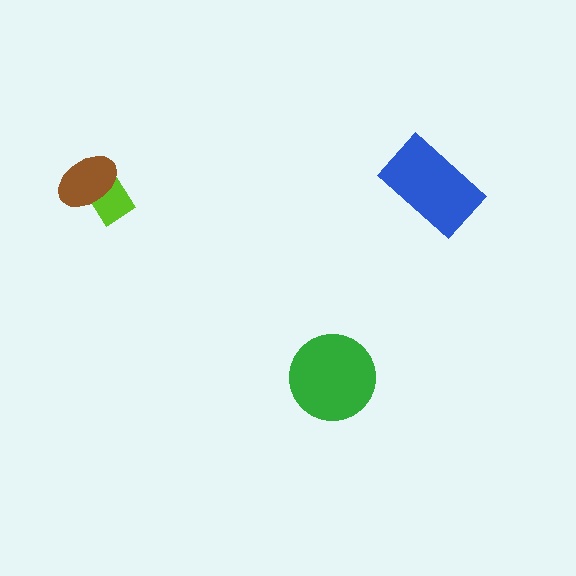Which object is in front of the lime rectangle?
The brown ellipse is in front of the lime rectangle.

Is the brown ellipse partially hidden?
No, no other shape covers it.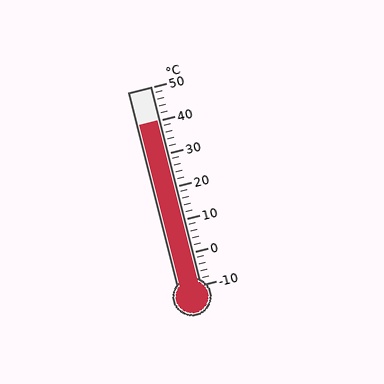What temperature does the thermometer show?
The thermometer shows approximately 40°C.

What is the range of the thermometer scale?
The thermometer scale ranges from -10°C to 50°C.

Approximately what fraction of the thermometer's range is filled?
The thermometer is filled to approximately 85% of its range.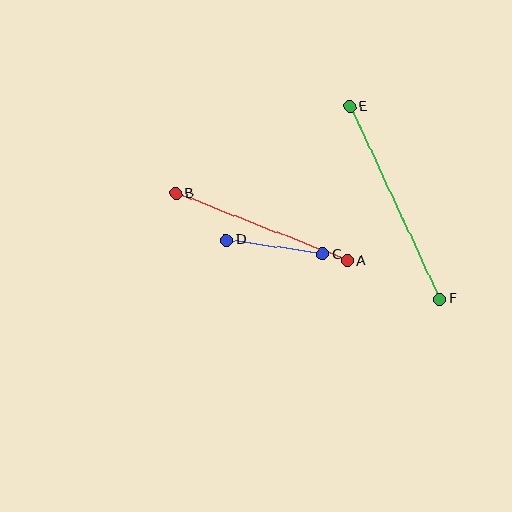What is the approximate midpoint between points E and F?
The midpoint is at approximately (395, 203) pixels.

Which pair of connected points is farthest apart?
Points E and F are farthest apart.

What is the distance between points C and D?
The distance is approximately 97 pixels.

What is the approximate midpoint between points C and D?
The midpoint is at approximately (274, 247) pixels.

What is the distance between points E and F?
The distance is approximately 213 pixels.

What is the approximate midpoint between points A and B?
The midpoint is at approximately (262, 227) pixels.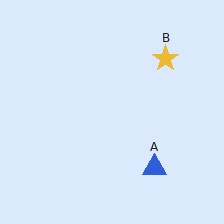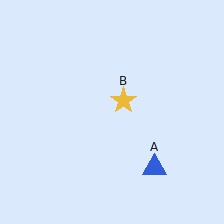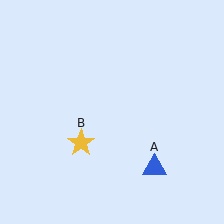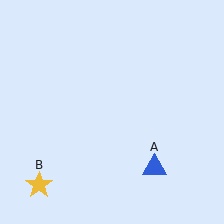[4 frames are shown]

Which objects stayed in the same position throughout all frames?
Blue triangle (object A) remained stationary.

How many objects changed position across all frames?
1 object changed position: yellow star (object B).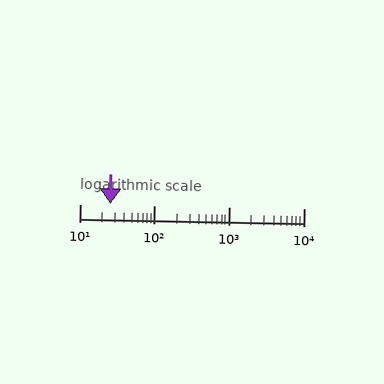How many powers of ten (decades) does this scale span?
The scale spans 3 decades, from 10 to 10000.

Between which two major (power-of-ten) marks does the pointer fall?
The pointer is between 10 and 100.